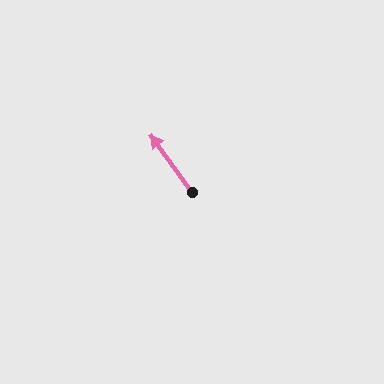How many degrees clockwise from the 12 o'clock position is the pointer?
Approximately 324 degrees.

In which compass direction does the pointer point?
Northwest.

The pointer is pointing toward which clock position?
Roughly 11 o'clock.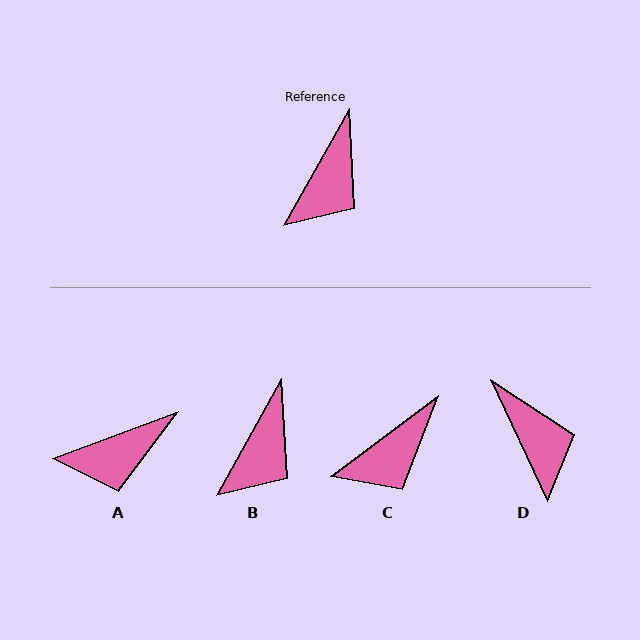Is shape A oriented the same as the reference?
No, it is off by about 40 degrees.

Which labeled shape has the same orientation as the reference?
B.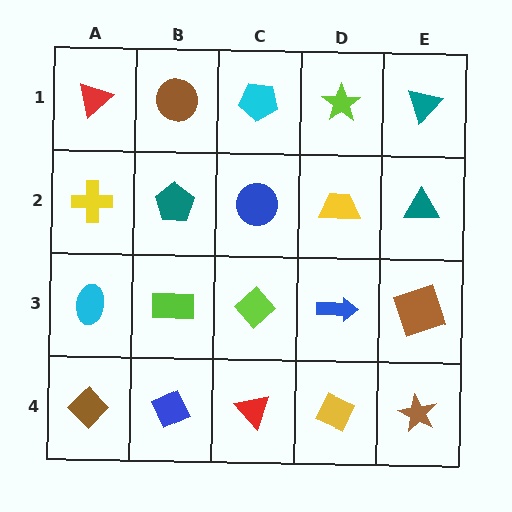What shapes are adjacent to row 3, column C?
A blue circle (row 2, column C), a red triangle (row 4, column C), a lime rectangle (row 3, column B), a blue arrow (row 3, column D).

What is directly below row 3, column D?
A yellow diamond.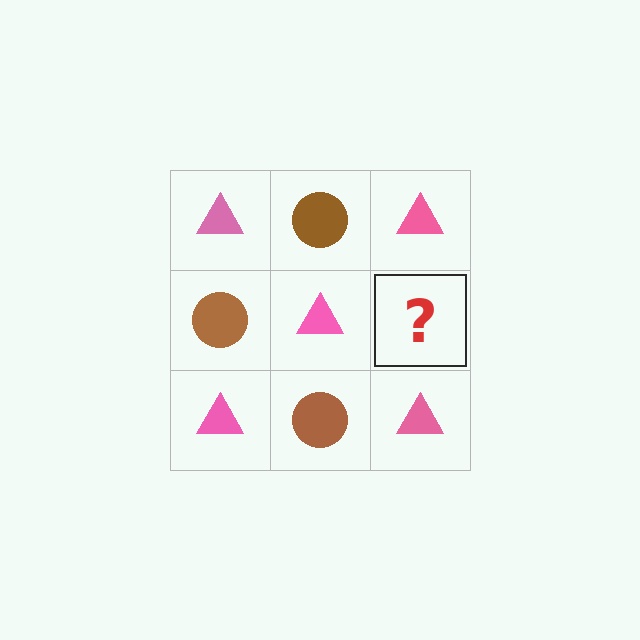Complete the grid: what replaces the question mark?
The question mark should be replaced with a brown circle.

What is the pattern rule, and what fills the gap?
The rule is that it alternates pink triangle and brown circle in a checkerboard pattern. The gap should be filled with a brown circle.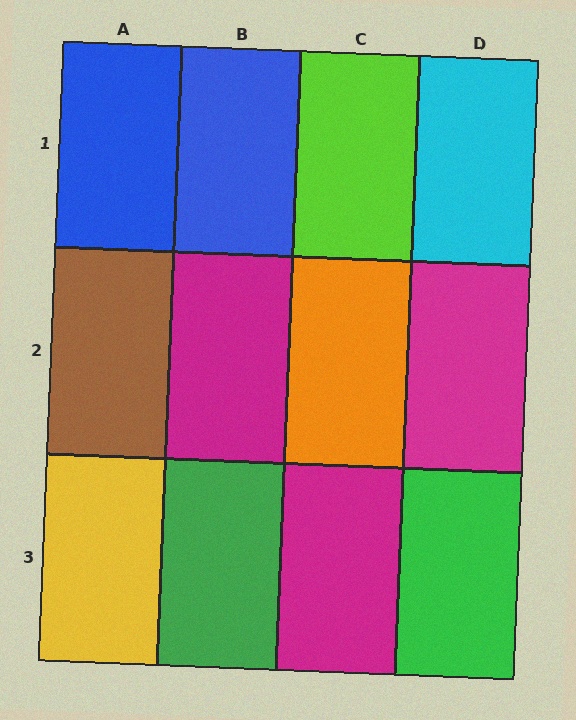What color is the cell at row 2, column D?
Magenta.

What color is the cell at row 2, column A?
Brown.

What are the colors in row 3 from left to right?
Yellow, green, magenta, green.